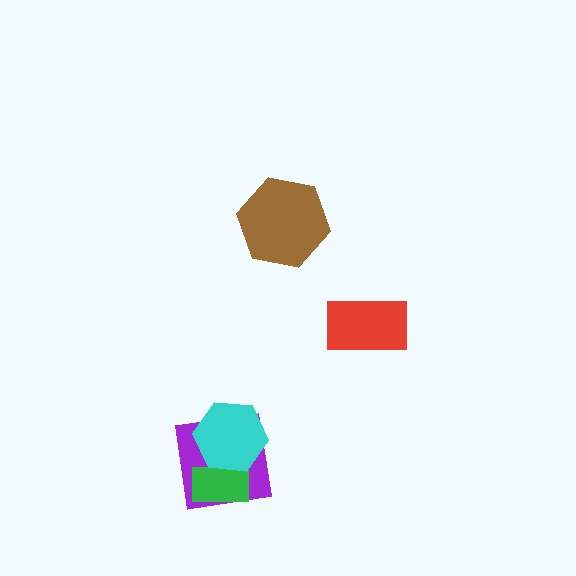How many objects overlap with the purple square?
2 objects overlap with the purple square.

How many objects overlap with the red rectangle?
0 objects overlap with the red rectangle.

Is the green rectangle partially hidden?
Yes, it is partially covered by another shape.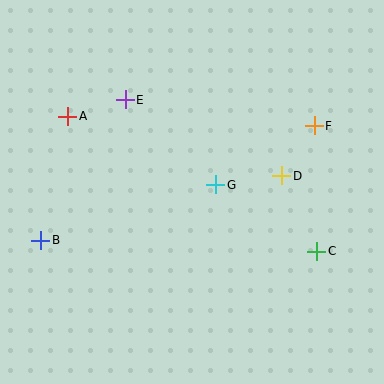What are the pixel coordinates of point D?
Point D is at (282, 176).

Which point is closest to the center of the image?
Point G at (216, 185) is closest to the center.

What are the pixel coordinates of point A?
Point A is at (68, 116).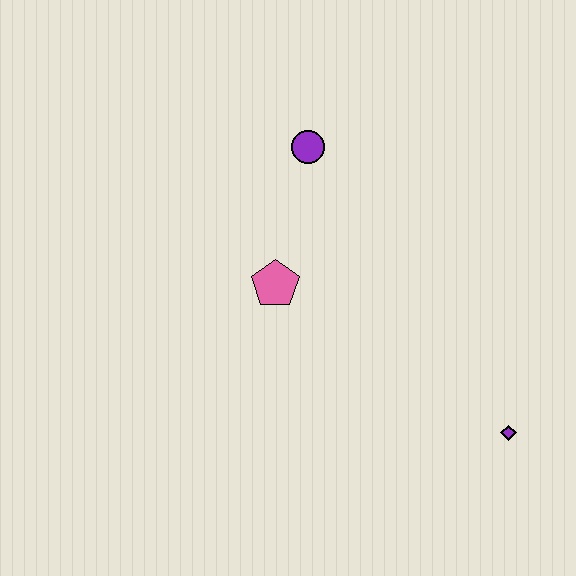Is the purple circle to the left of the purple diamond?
Yes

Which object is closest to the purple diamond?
The pink pentagon is closest to the purple diamond.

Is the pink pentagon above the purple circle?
No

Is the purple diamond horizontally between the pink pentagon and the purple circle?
No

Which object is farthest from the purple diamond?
The purple circle is farthest from the purple diamond.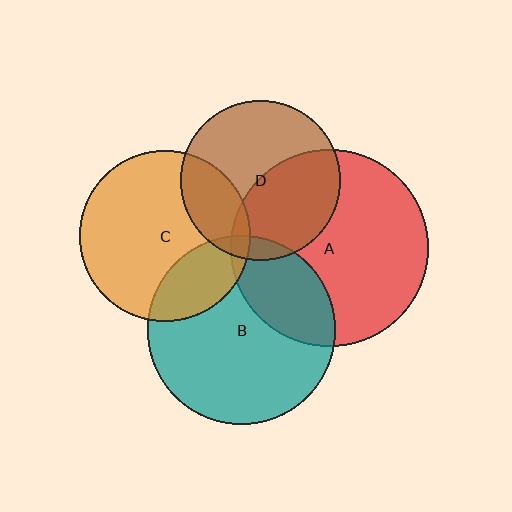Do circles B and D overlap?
Yes.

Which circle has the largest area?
Circle A (red).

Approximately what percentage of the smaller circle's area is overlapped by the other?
Approximately 5%.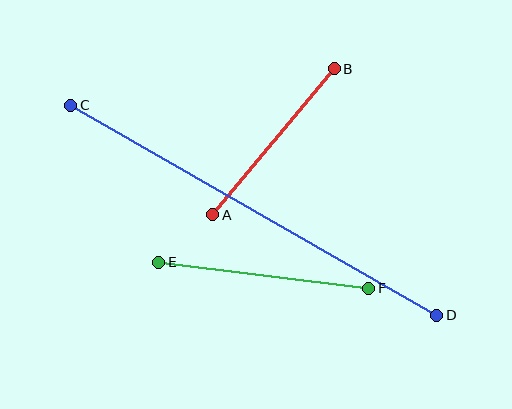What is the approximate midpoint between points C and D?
The midpoint is at approximately (254, 210) pixels.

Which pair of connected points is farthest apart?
Points C and D are farthest apart.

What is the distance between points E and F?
The distance is approximately 211 pixels.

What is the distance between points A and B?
The distance is approximately 190 pixels.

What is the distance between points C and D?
The distance is approximately 422 pixels.